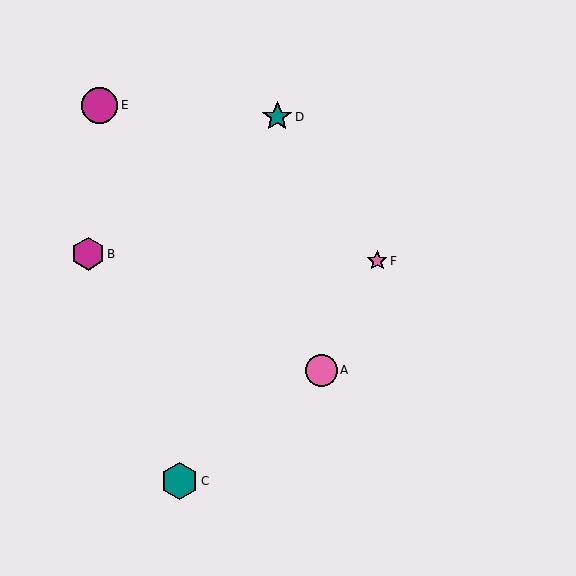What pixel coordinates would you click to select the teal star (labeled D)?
Click at (277, 117) to select the teal star D.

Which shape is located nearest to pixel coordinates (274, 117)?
The teal star (labeled D) at (277, 117) is nearest to that location.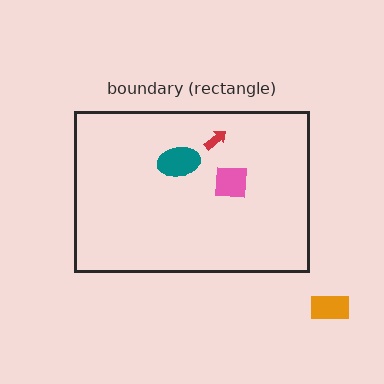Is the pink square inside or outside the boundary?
Inside.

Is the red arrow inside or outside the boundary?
Inside.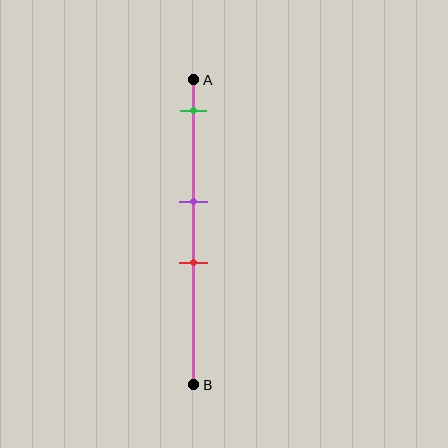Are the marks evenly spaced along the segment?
No, the marks are not evenly spaced.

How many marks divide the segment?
There are 3 marks dividing the segment.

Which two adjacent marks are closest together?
The purple and red marks are the closest adjacent pair.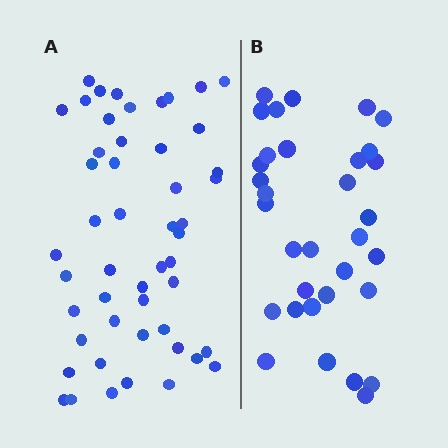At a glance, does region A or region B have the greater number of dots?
Region A (the left region) has more dots.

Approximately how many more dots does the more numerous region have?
Region A has approximately 15 more dots than region B.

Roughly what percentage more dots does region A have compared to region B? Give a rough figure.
About 50% more.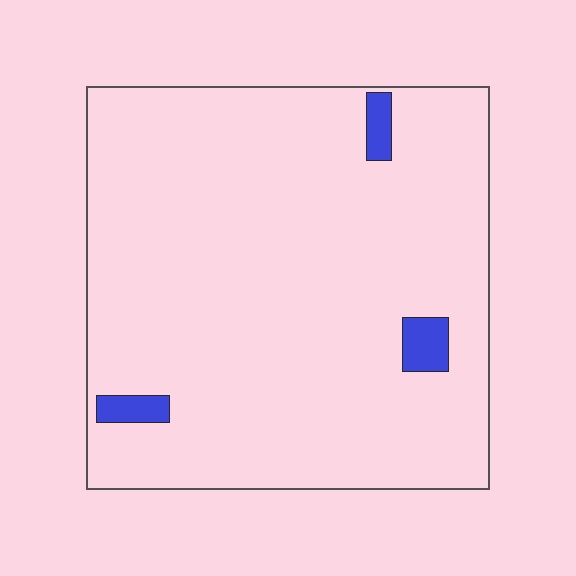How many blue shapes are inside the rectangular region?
3.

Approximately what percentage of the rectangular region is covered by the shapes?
Approximately 5%.